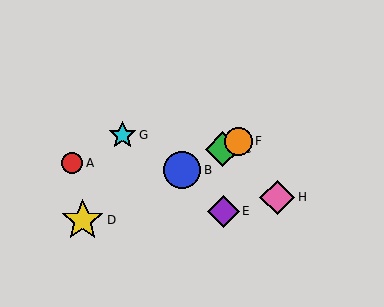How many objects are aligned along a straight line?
4 objects (B, C, D, F) are aligned along a straight line.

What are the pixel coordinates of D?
Object D is at (83, 220).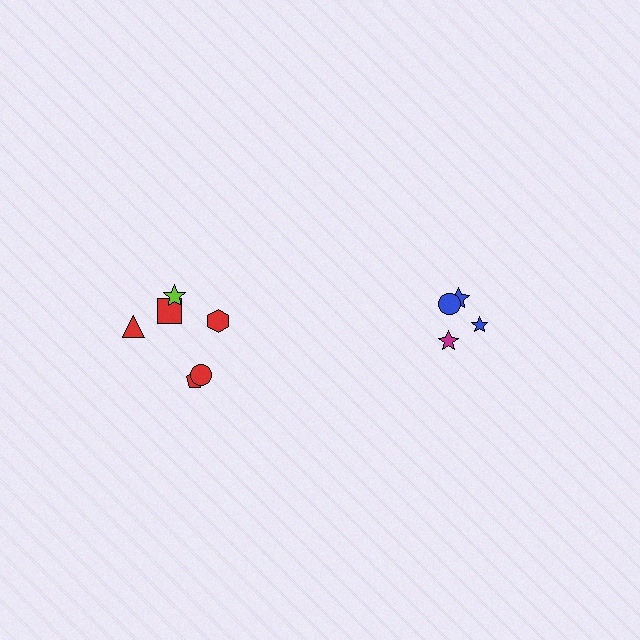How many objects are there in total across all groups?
There are 10 objects.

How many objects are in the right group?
There are 4 objects.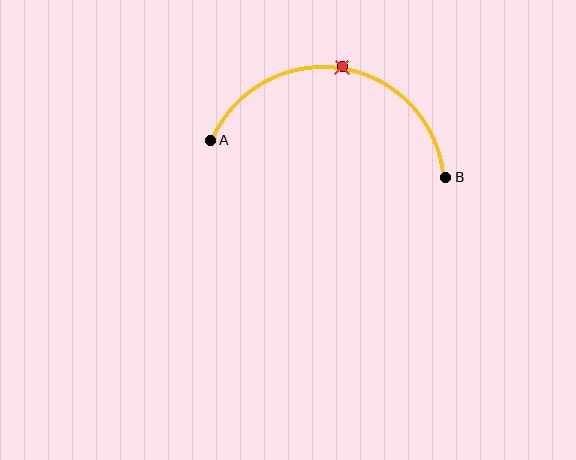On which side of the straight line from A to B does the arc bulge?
The arc bulges above the straight line connecting A and B.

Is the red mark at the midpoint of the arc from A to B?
Yes. The red mark lies on the arc at equal arc-length from both A and B — it is the arc midpoint.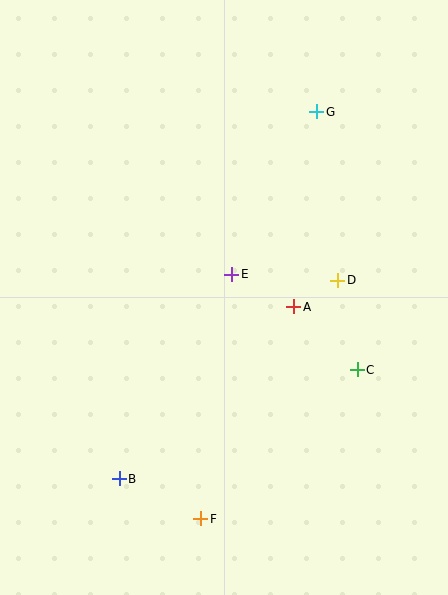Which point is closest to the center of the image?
Point E at (232, 274) is closest to the center.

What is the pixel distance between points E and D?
The distance between E and D is 106 pixels.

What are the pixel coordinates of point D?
Point D is at (338, 280).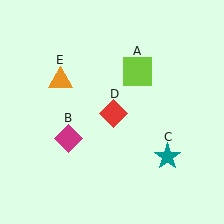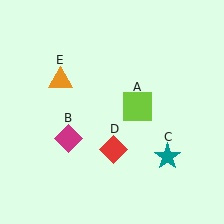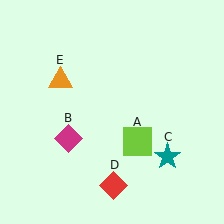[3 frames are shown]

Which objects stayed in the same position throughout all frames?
Magenta diamond (object B) and teal star (object C) and orange triangle (object E) remained stationary.